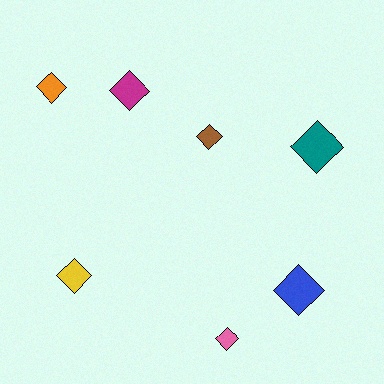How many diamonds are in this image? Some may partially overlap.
There are 7 diamonds.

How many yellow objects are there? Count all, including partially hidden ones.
There is 1 yellow object.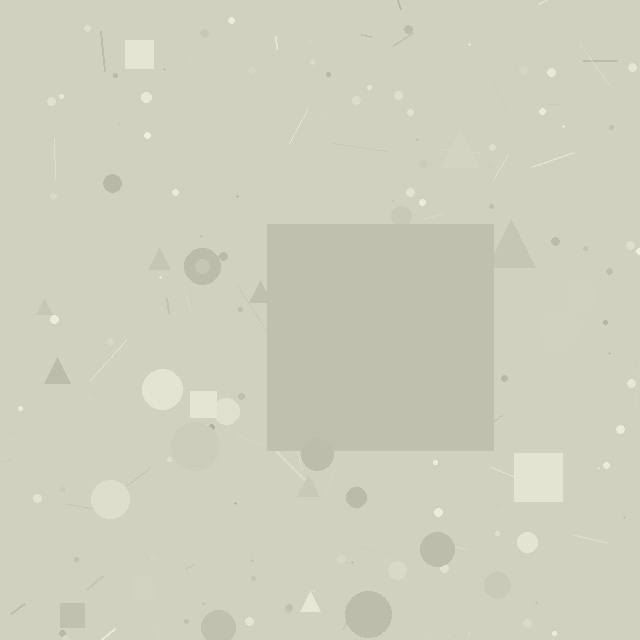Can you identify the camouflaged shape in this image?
The camouflaged shape is a square.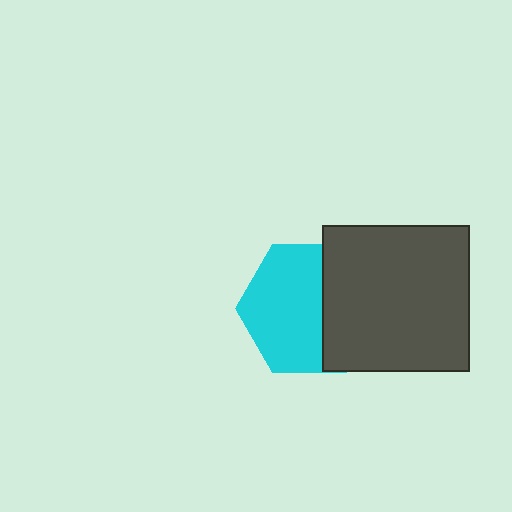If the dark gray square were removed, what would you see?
You would see the complete cyan hexagon.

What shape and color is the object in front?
The object in front is a dark gray square.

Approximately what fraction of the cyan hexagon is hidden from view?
Roughly 39% of the cyan hexagon is hidden behind the dark gray square.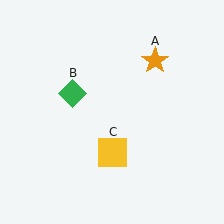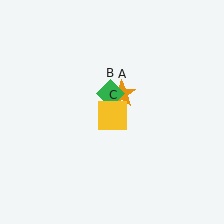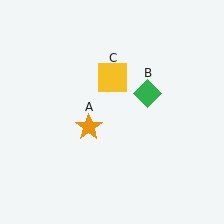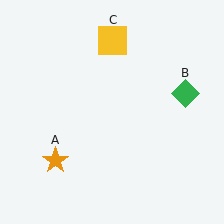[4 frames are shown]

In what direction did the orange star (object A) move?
The orange star (object A) moved down and to the left.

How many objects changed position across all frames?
3 objects changed position: orange star (object A), green diamond (object B), yellow square (object C).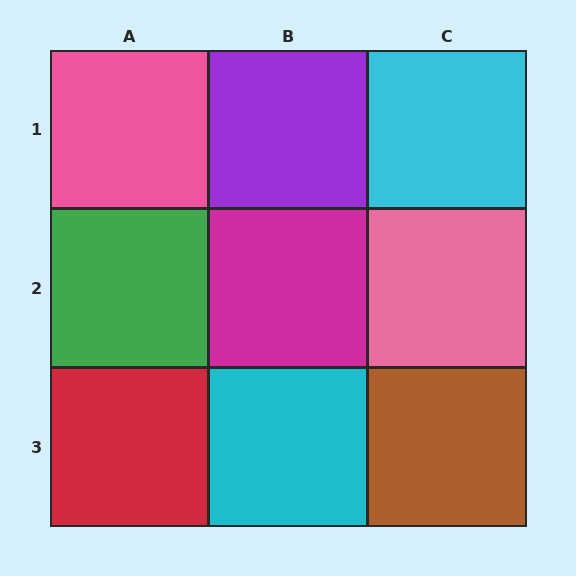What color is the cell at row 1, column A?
Pink.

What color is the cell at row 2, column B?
Magenta.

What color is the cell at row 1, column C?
Cyan.